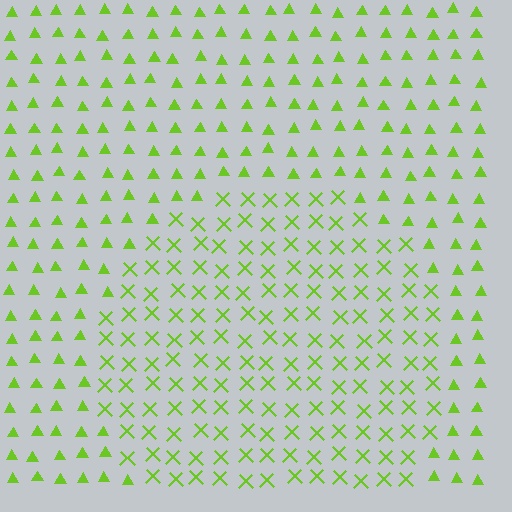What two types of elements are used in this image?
The image uses X marks inside the circle region and triangles outside it.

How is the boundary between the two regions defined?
The boundary is defined by a change in element shape: X marks inside vs. triangles outside. All elements share the same color and spacing.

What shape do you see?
I see a circle.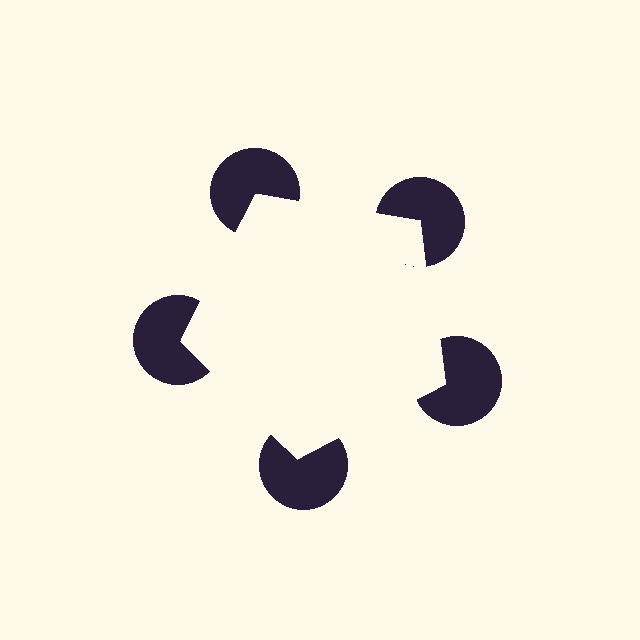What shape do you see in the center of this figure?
An illusory pentagon — its edges are inferred from the aligned wedge cuts in the pac-man discs, not physically drawn.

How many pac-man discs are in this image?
There are 5 — one at each vertex of the illusory pentagon.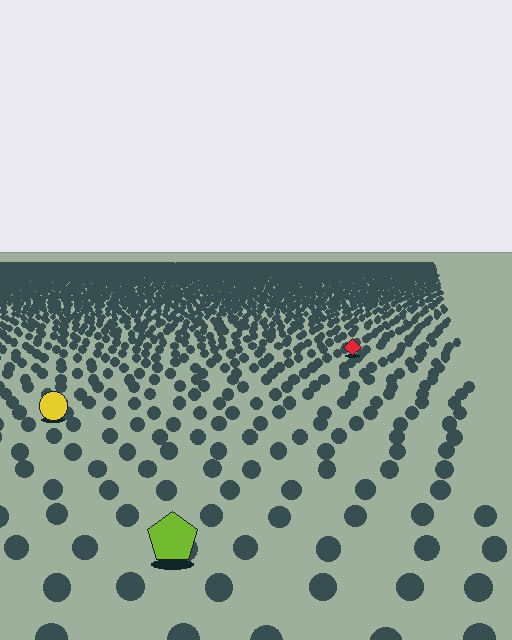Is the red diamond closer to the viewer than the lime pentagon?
No. The lime pentagon is closer — you can tell from the texture gradient: the ground texture is coarser near it.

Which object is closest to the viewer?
The lime pentagon is closest. The texture marks near it are larger and more spread out.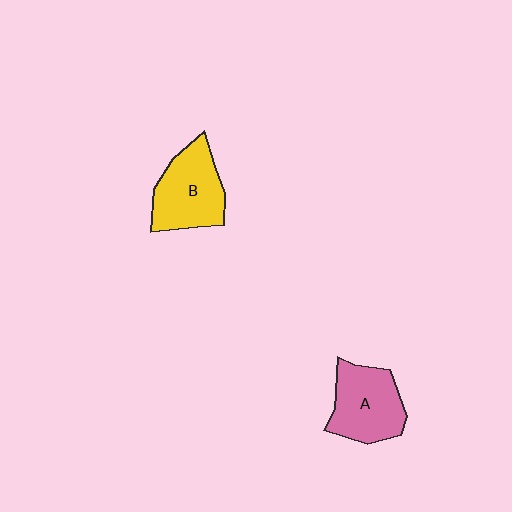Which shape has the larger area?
Shape B (yellow).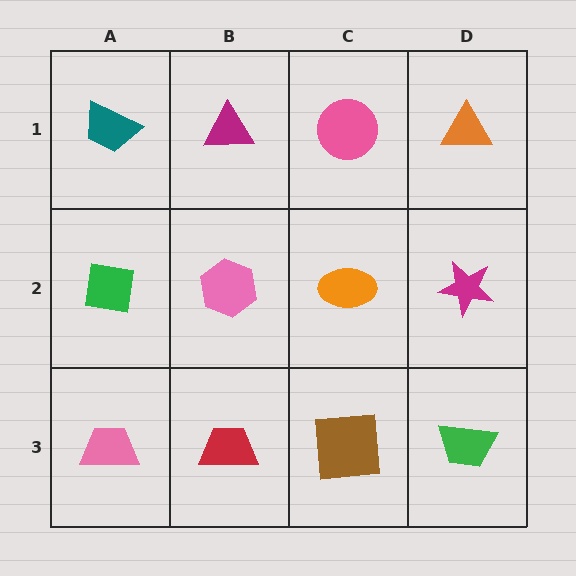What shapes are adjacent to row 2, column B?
A magenta triangle (row 1, column B), a red trapezoid (row 3, column B), a green square (row 2, column A), an orange ellipse (row 2, column C).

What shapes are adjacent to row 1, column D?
A magenta star (row 2, column D), a pink circle (row 1, column C).